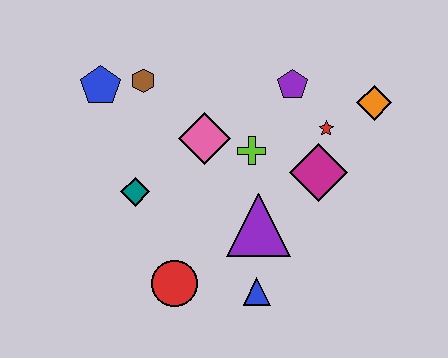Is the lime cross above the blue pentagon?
No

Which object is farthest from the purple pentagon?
The red circle is farthest from the purple pentagon.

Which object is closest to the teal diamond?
The pink diamond is closest to the teal diamond.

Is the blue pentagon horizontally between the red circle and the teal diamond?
No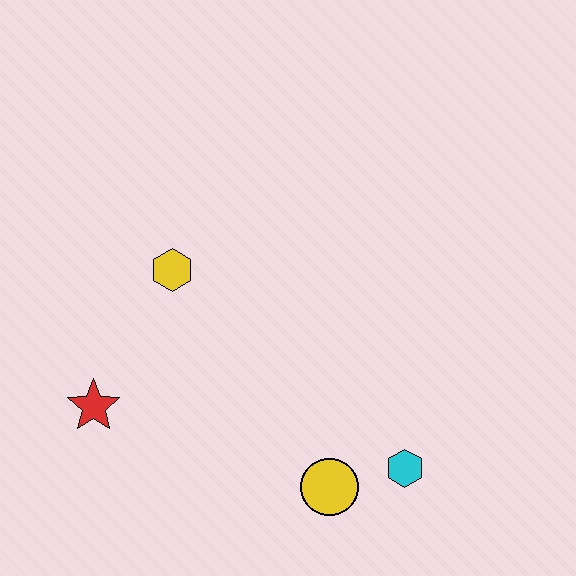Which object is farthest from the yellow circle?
The yellow hexagon is farthest from the yellow circle.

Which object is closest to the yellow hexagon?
The red star is closest to the yellow hexagon.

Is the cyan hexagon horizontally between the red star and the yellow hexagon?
No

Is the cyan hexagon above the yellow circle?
Yes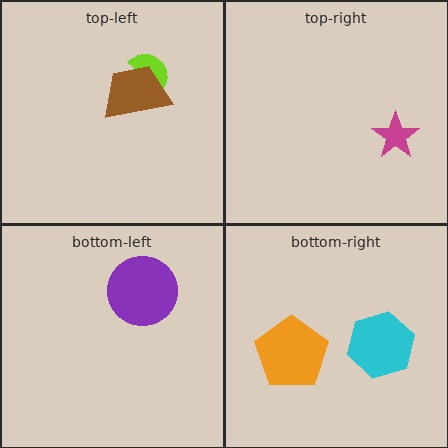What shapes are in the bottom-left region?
The purple circle.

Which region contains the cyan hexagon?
The bottom-right region.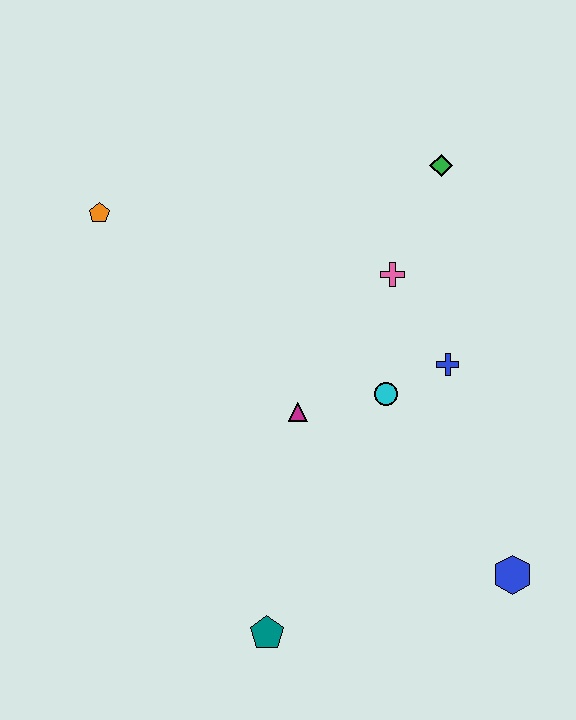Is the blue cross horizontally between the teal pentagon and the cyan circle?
No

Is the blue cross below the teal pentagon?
No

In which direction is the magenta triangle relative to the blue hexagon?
The magenta triangle is to the left of the blue hexagon.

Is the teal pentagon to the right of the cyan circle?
No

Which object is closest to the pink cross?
The blue cross is closest to the pink cross.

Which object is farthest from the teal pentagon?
The green diamond is farthest from the teal pentagon.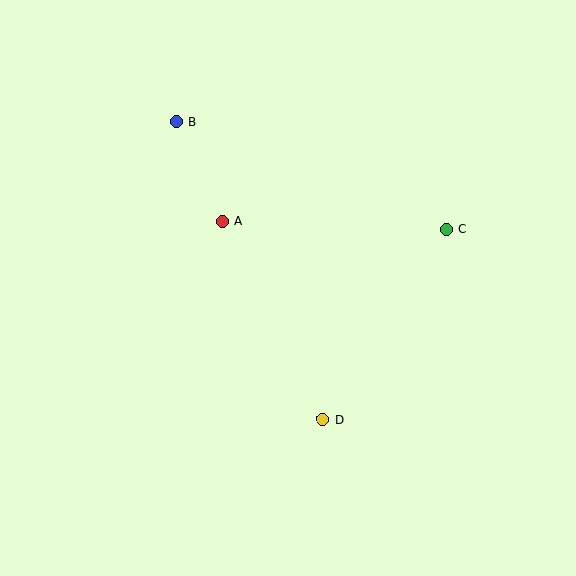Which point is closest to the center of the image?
Point A at (222, 221) is closest to the center.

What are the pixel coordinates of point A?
Point A is at (222, 221).